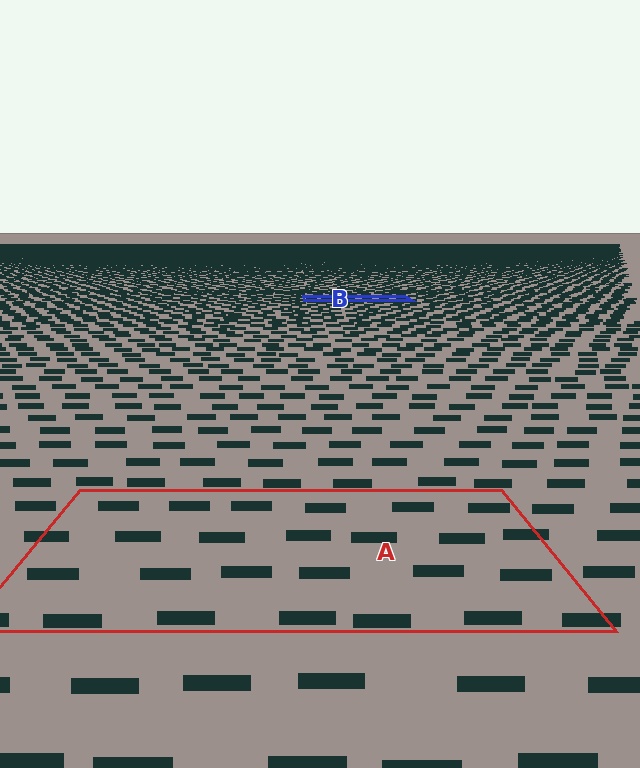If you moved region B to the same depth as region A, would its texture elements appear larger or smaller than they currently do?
They would appear larger. At a closer depth, the same texture elements are projected at a bigger on-screen size.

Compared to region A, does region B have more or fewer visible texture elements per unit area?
Region B has more texture elements per unit area — they are packed more densely because it is farther away.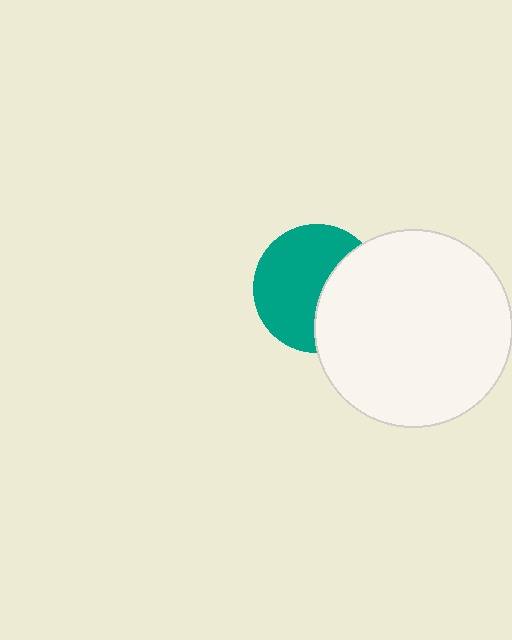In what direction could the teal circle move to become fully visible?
The teal circle could move left. That would shift it out from behind the white circle entirely.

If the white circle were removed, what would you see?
You would see the complete teal circle.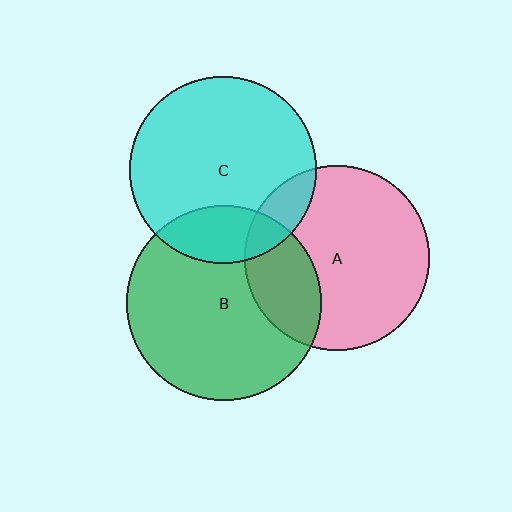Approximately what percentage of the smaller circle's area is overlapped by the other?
Approximately 10%.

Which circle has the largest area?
Circle B (green).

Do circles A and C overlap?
Yes.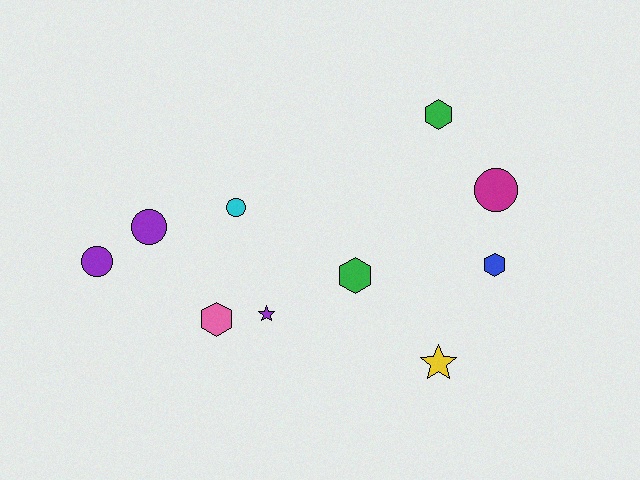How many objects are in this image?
There are 10 objects.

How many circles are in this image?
There are 4 circles.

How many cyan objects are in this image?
There is 1 cyan object.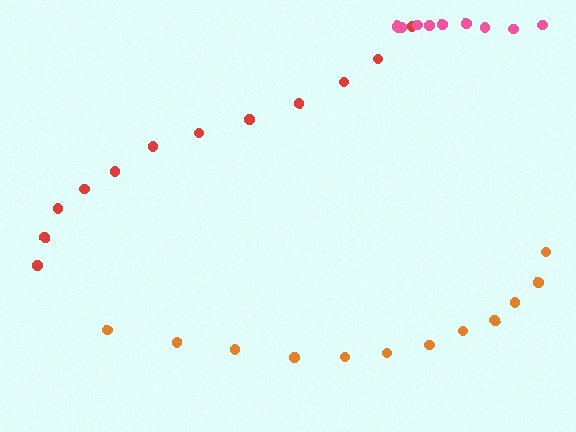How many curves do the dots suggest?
There are 3 distinct paths.